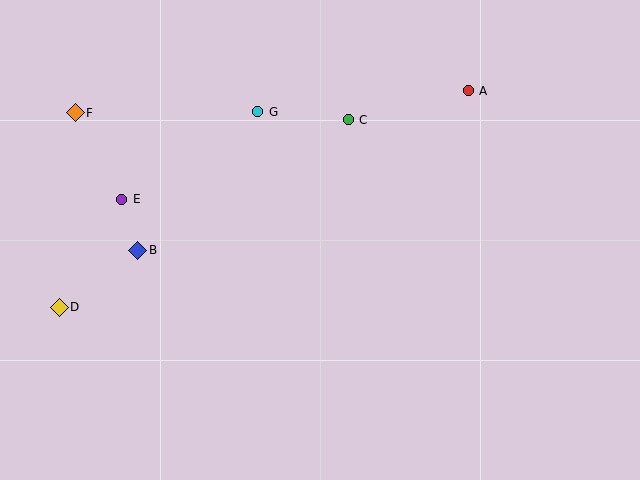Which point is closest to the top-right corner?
Point A is closest to the top-right corner.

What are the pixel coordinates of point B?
Point B is at (137, 250).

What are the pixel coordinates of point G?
Point G is at (258, 112).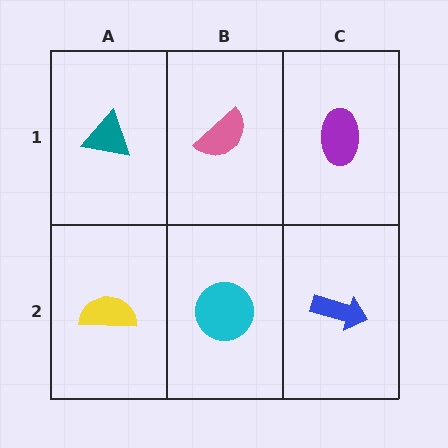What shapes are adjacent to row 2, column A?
A teal triangle (row 1, column A), a cyan circle (row 2, column B).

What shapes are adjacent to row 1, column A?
A yellow semicircle (row 2, column A), a pink semicircle (row 1, column B).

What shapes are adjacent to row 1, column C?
A blue arrow (row 2, column C), a pink semicircle (row 1, column B).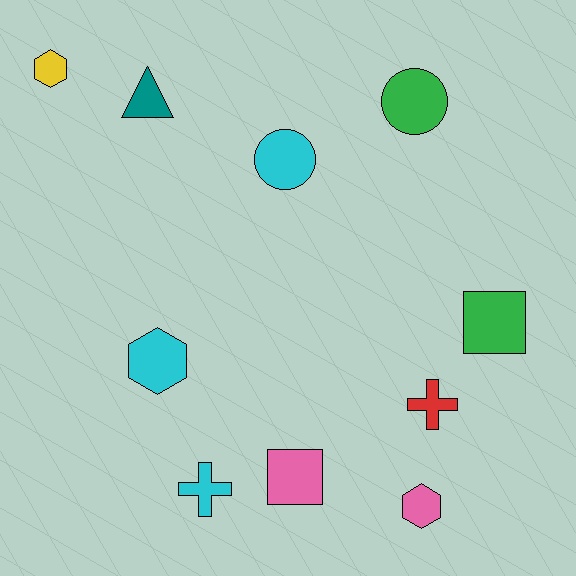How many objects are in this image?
There are 10 objects.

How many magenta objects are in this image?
There are no magenta objects.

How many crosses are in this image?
There are 2 crosses.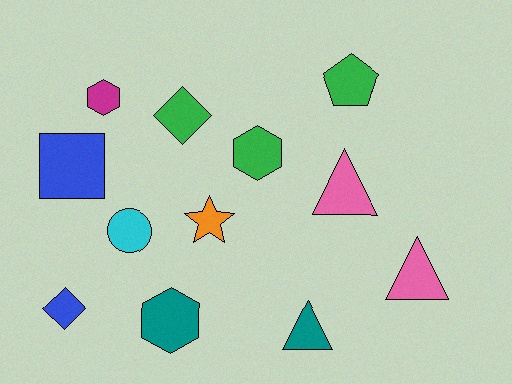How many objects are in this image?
There are 12 objects.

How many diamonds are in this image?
There are 2 diamonds.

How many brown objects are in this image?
There are no brown objects.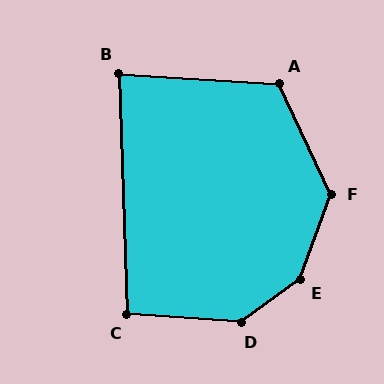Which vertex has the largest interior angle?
E, at approximately 146 degrees.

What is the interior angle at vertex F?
Approximately 135 degrees (obtuse).